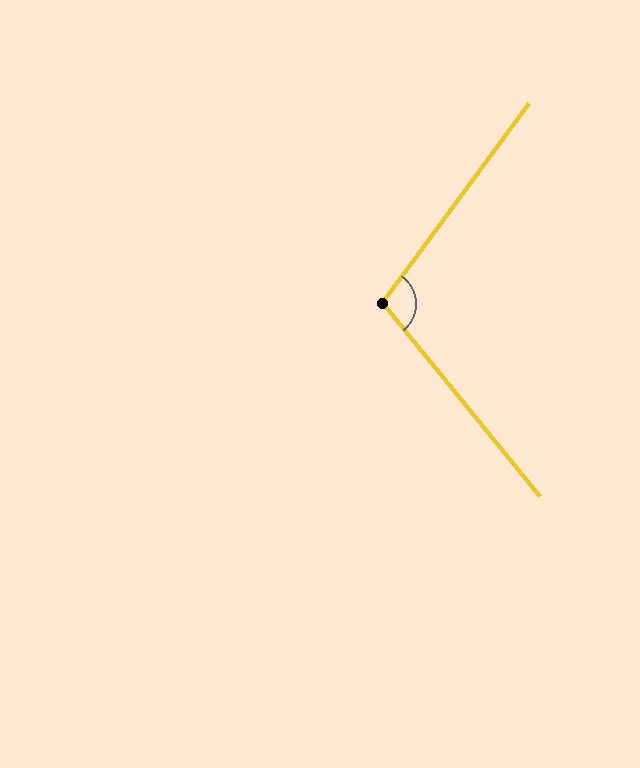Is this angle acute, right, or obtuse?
It is obtuse.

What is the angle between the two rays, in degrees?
Approximately 105 degrees.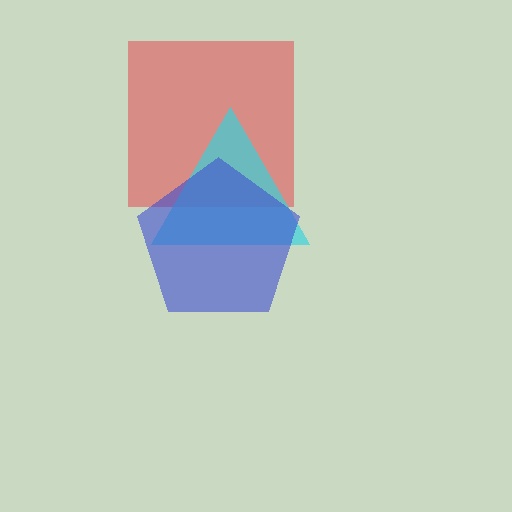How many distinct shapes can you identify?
There are 3 distinct shapes: a red square, a cyan triangle, a blue pentagon.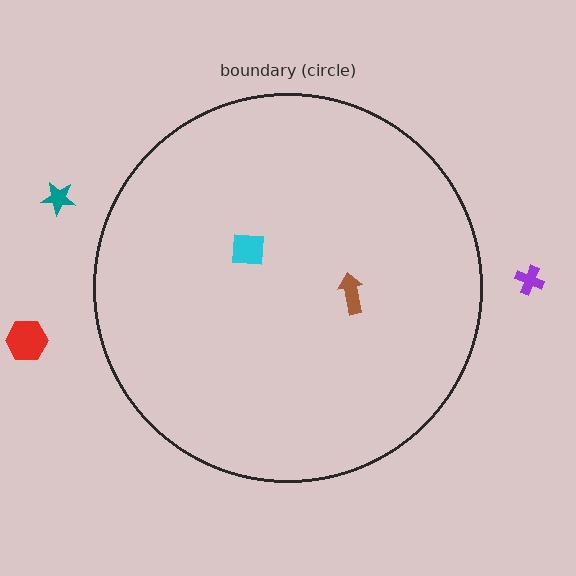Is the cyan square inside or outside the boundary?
Inside.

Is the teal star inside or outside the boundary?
Outside.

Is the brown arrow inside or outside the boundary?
Inside.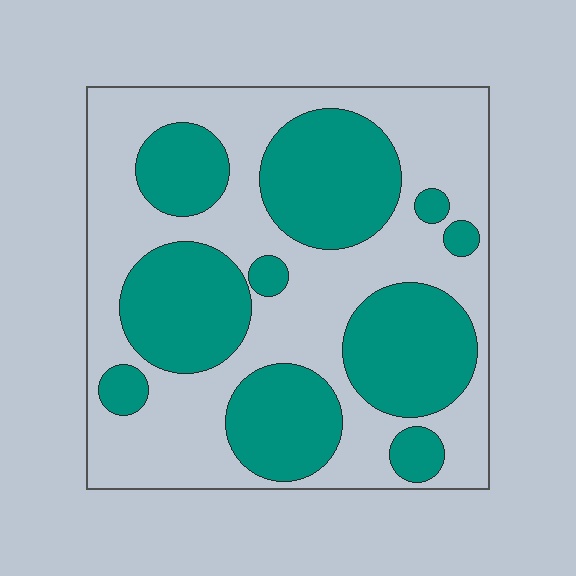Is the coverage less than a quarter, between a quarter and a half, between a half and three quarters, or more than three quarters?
Between a quarter and a half.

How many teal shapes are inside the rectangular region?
10.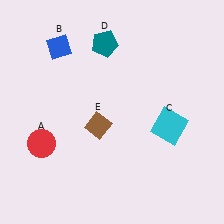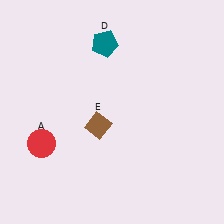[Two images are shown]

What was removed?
The blue diamond (B), the cyan square (C) were removed in Image 2.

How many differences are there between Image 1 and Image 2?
There are 2 differences between the two images.